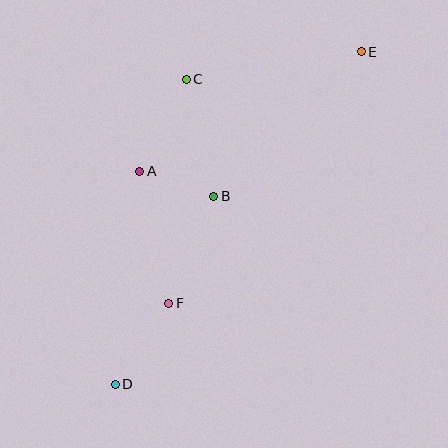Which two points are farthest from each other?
Points D and E are farthest from each other.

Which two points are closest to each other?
Points A and B are closest to each other.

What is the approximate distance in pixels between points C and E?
The distance between C and E is approximately 177 pixels.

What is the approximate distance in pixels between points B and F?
The distance between B and F is approximately 116 pixels.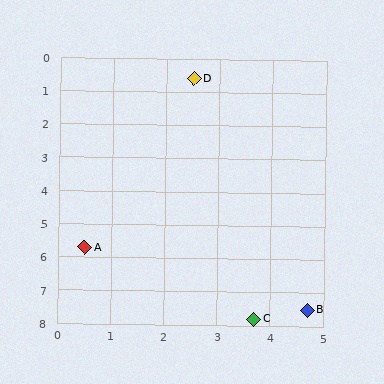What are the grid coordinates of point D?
Point D is at approximately (2.5, 0.6).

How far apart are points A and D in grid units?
Points A and D are about 5.5 grid units apart.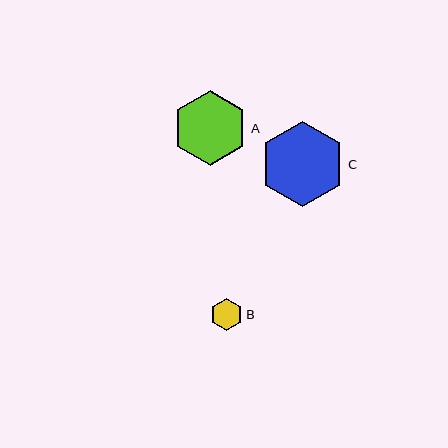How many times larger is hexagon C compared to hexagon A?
Hexagon C is approximately 1.1 times the size of hexagon A.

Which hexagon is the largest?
Hexagon C is the largest with a size of approximately 86 pixels.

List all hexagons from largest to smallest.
From largest to smallest: C, A, B.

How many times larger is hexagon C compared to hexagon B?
Hexagon C is approximately 2.7 times the size of hexagon B.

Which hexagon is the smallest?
Hexagon B is the smallest with a size of approximately 32 pixels.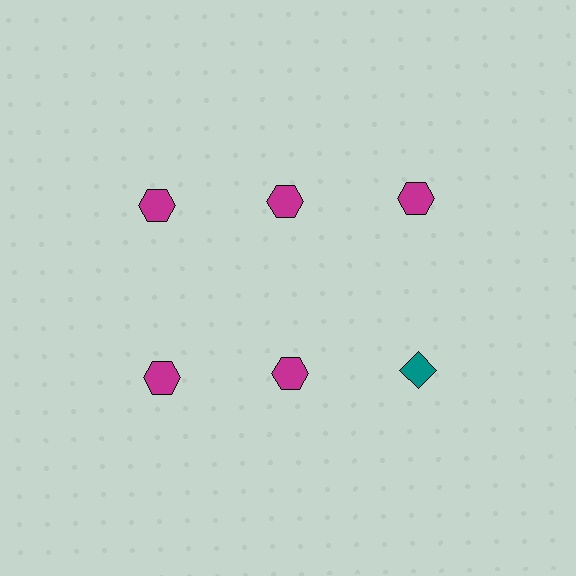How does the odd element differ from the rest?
It differs in both color (teal instead of magenta) and shape (diamond instead of hexagon).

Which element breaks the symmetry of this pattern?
The teal diamond in the second row, center column breaks the symmetry. All other shapes are magenta hexagons.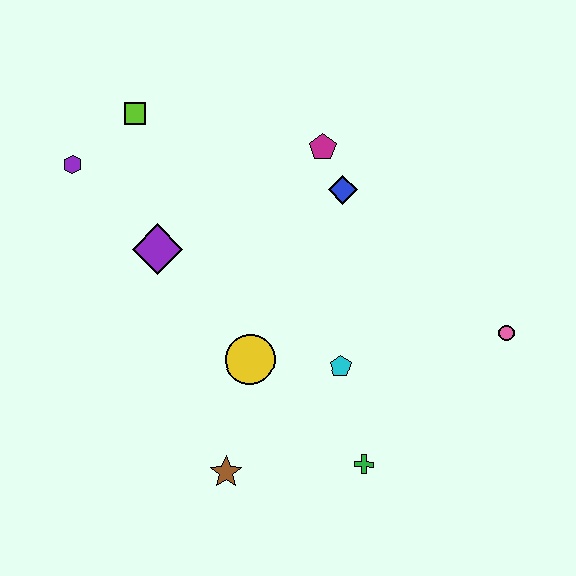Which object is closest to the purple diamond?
The purple hexagon is closest to the purple diamond.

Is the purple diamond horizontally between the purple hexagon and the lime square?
No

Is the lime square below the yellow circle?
No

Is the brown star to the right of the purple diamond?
Yes